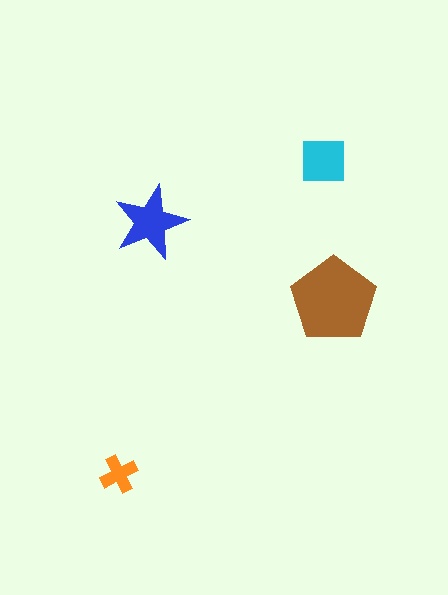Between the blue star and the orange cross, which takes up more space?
The blue star.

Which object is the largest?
The brown pentagon.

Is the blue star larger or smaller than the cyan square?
Larger.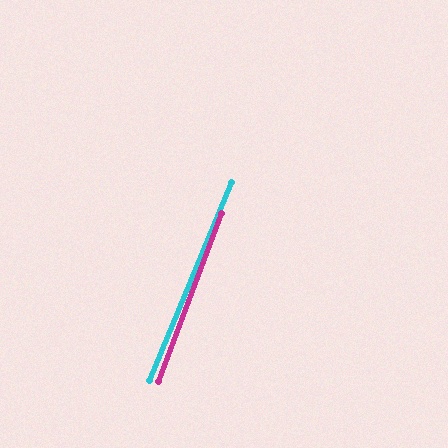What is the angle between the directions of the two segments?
Approximately 2 degrees.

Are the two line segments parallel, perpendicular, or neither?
Parallel — their directions differ by only 1.9°.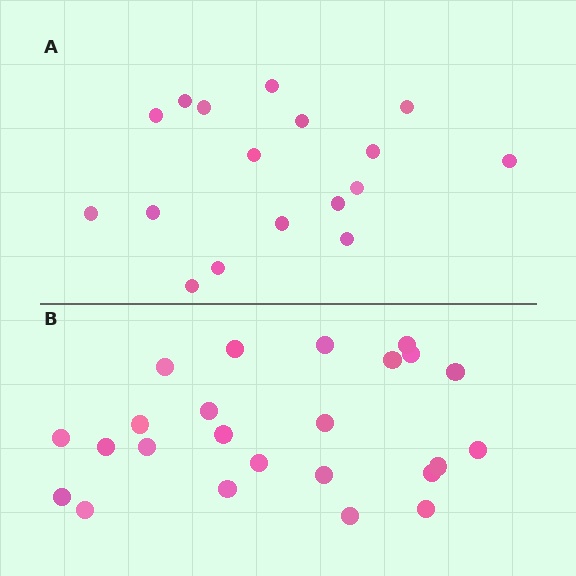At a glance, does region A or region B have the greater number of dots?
Region B (the bottom region) has more dots.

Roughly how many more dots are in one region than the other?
Region B has roughly 8 or so more dots than region A.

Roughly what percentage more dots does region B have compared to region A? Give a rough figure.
About 40% more.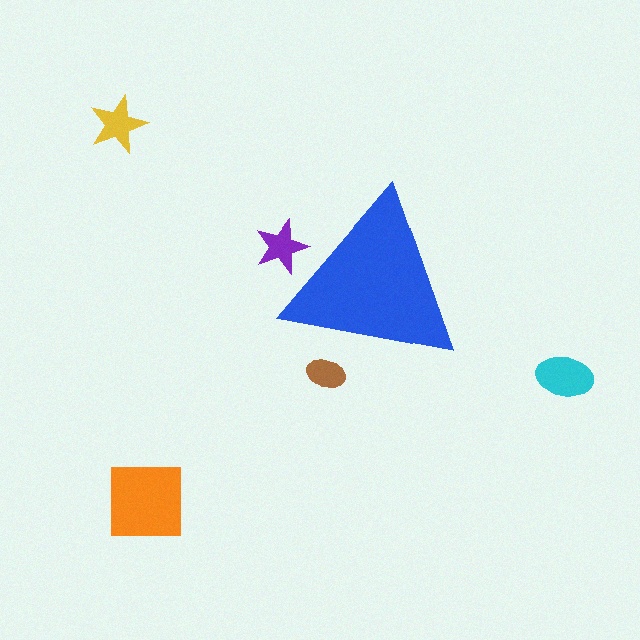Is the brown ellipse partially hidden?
Yes, the brown ellipse is partially hidden behind the blue triangle.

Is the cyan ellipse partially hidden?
No, the cyan ellipse is fully visible.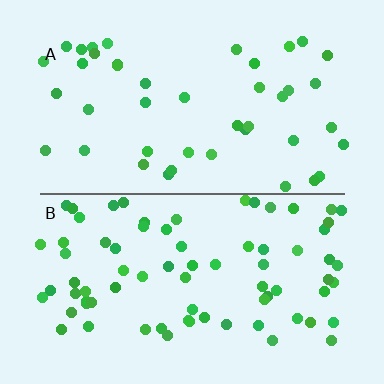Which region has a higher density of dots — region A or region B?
B (the bottom).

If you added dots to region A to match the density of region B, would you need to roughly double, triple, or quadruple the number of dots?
Approximately double.